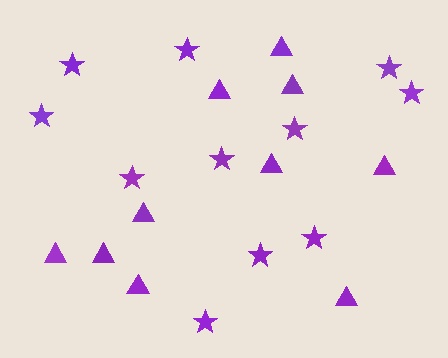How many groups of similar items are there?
There are 2 groups: one group of stars (11) and one group of triangles (10).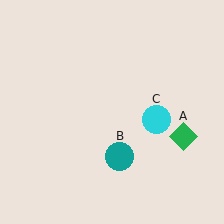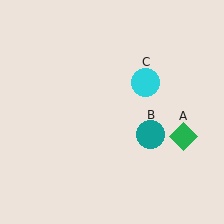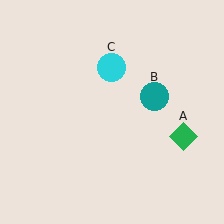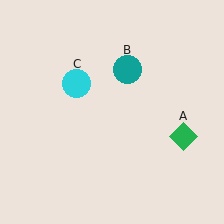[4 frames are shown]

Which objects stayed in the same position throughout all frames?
Green diamond (object A) remained stationary.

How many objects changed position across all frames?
2 objects changed position: teal circle (object B), cyan circle (object C).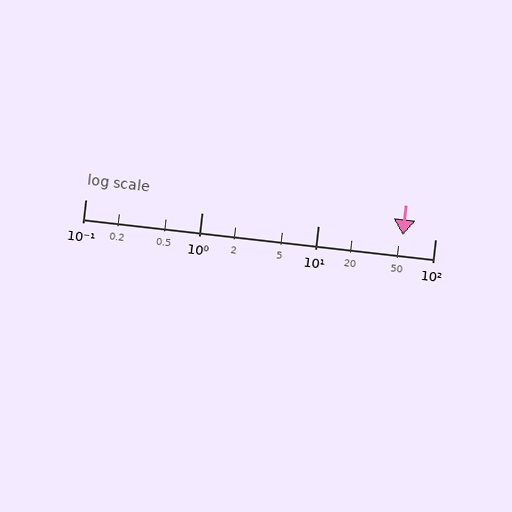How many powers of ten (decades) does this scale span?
The scale spans 3 decades, from 0.1 to 100.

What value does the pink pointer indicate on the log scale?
The pointer indicates approximately 53.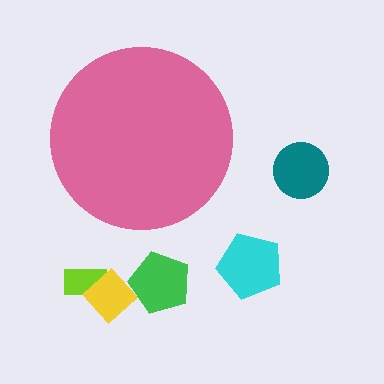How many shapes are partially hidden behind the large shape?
0 shapes are partially hidden.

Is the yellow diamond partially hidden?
No, the yellow diamond is fully visible.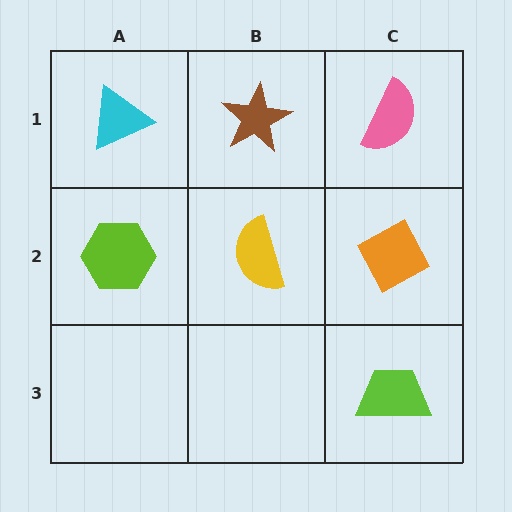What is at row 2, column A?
A lime hexagon.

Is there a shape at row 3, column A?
No, that cell is empty.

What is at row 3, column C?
A lime trapezoid.